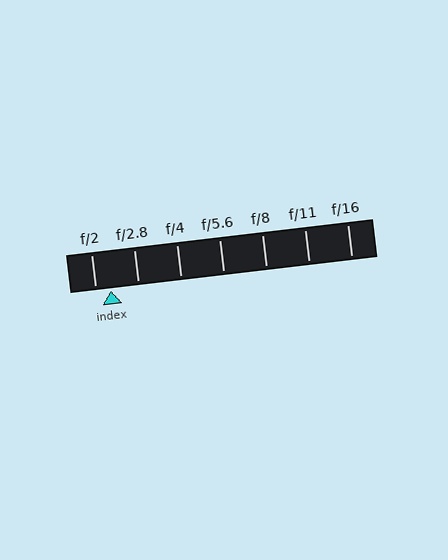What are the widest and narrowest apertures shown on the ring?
The widest aperture shown is f/2 and the narrowest is f/16.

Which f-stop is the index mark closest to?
The index mark is closest to f/2.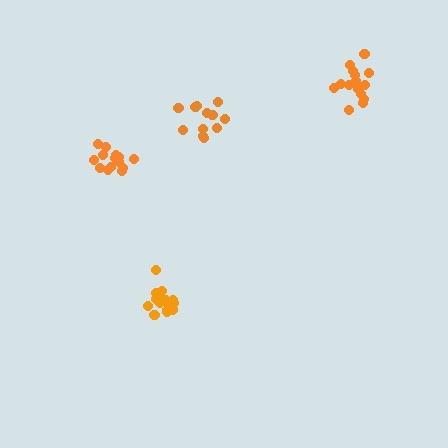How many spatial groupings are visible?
There are 4 spatial groupings.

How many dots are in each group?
Group 1: 12 dots, Group 2: 15 dots, Group 3: 14 dots, Group 4: 15 dots (56 total).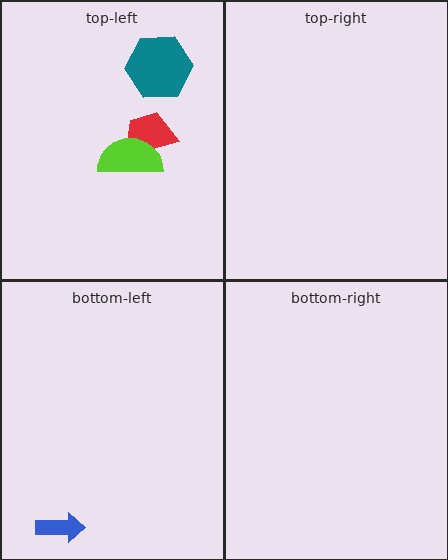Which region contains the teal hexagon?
The top-left region.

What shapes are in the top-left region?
The teal hexagon, the red trapezoid, the lime semicircle.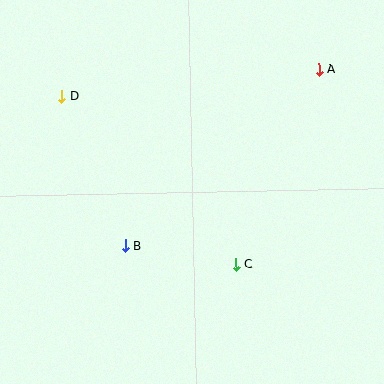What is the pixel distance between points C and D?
The distance between C and D is 242 pixels.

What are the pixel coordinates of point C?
Point C is at (236, 264).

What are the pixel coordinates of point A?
Point A is at (319, 70).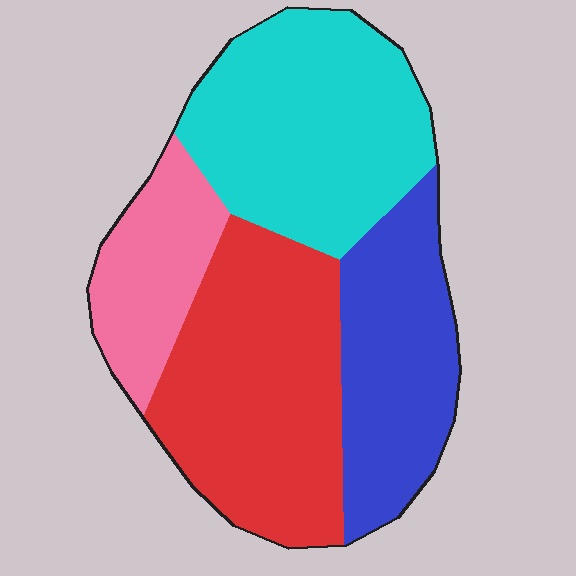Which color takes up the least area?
Pink, at roughly 15%.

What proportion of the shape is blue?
Blue covers roughly 20% of the shape.